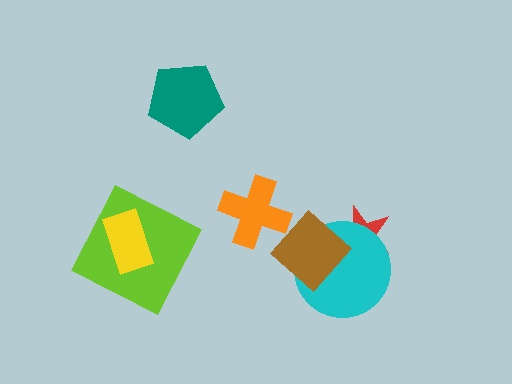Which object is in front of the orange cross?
The brown diamond is in front of the orange cross.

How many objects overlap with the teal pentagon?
0 objects overlap with the teal pentagon.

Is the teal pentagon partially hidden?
No, no other shape covers it.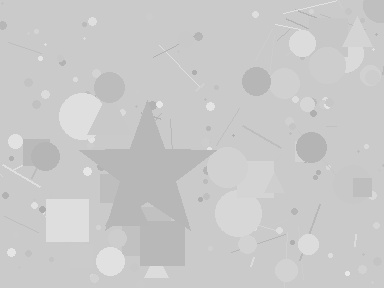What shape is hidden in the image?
A star is hidden in the image.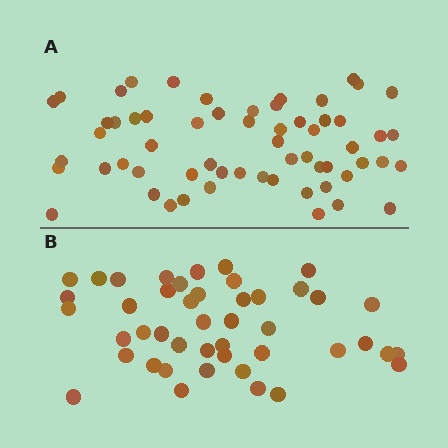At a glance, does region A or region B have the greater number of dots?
Region A (the top region) has more dots.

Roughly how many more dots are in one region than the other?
Region A has approximately 15 more dots than region B.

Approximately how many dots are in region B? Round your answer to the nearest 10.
About 40 dots. (The exact count is 45, which rounds to 40.)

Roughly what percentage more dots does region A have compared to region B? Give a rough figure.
About 35% more.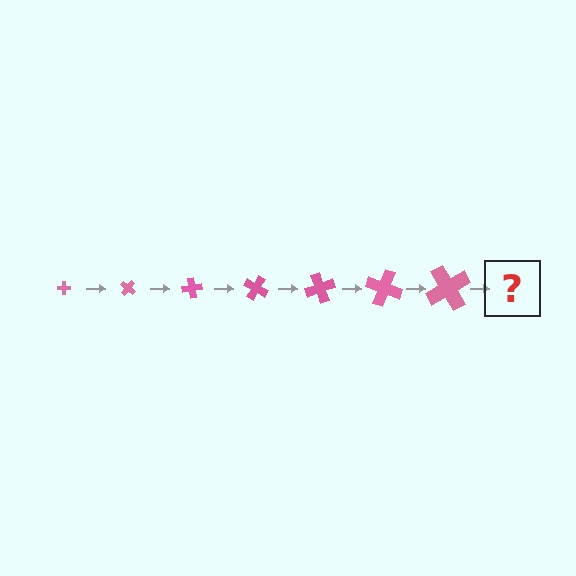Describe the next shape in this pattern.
It should be a cross, larger than the previous one and rotated 280 degrees from the start.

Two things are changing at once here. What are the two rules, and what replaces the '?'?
The two rules are that the cross grows larger each step and it rotates 40 degrees each step. The '?' should be a cross, larger than the previous one and rotated 280 degrees from the start.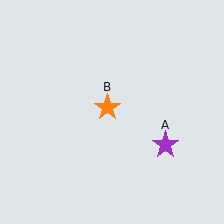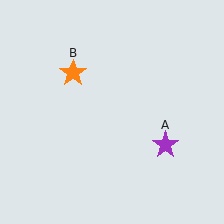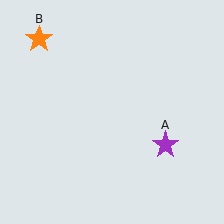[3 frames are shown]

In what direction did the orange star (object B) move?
The orange star (object B) moved up and to the left.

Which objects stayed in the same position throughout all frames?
Purple star (object A) remained stationary.